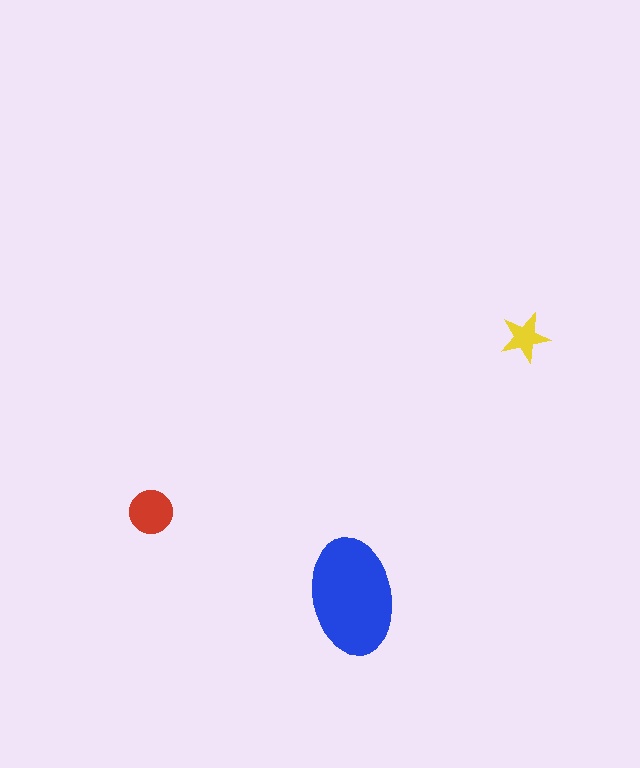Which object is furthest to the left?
The red circle is leftmost.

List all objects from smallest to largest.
The yellow star, the red circle, the blue ellipse.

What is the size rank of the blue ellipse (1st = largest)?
1st.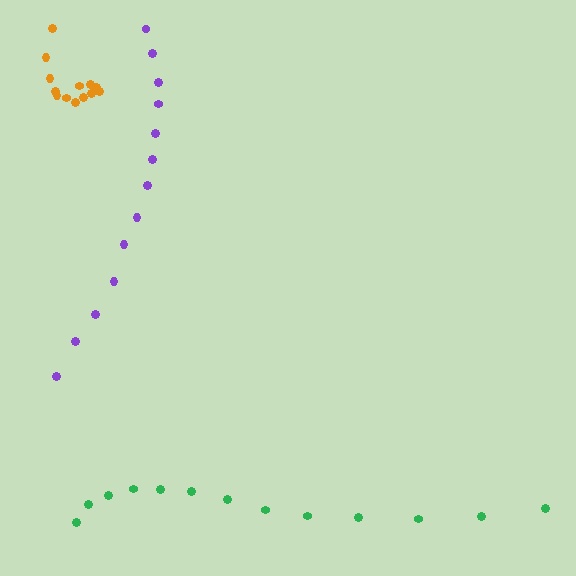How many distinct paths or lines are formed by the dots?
There are 3 distinct paths.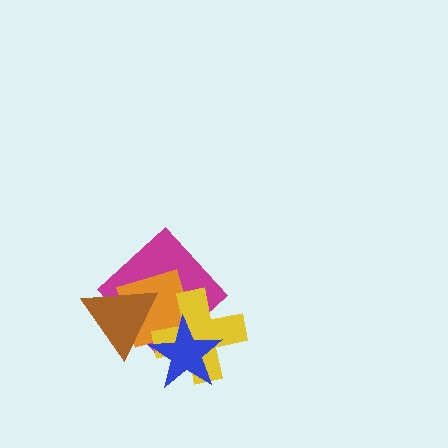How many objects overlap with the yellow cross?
4 objects overlap with the yellow cross.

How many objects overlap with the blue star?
4 objects overlap with the blue star.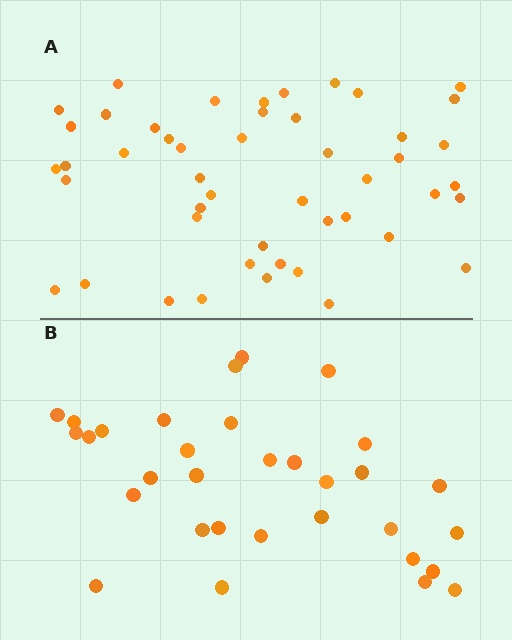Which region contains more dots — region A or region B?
Region A (the top region) has more dots.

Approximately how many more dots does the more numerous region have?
Region A has approximately 15 more dots than region B.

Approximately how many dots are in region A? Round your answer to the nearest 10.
About 50 dots. (The exact count is 48, which rounds to 50.)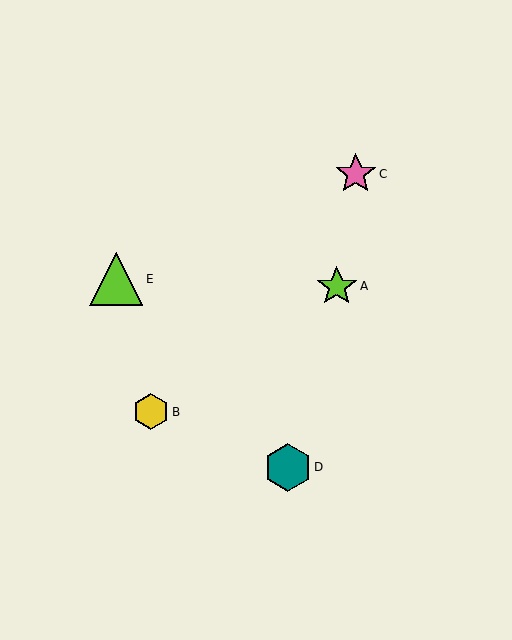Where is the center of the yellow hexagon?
The center of the yellow hexagon is at (151, 412).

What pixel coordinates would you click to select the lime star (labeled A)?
Click at (337, 286) to select the lime star A.